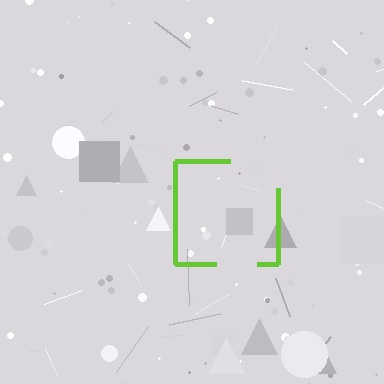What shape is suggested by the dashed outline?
The dashed outline suggests a square.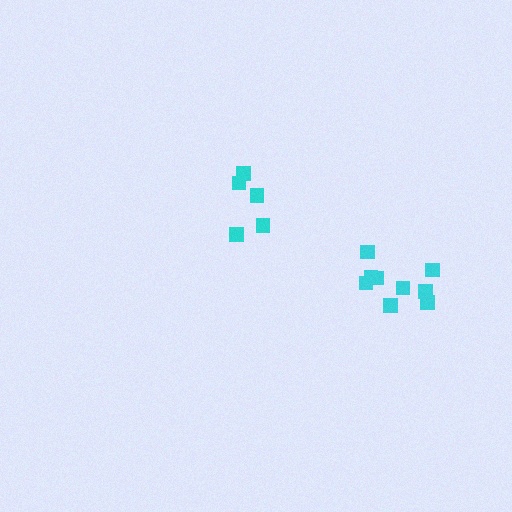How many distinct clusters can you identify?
There are 2 distinct clusters.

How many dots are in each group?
Group 1: 5 dots, Group 2: 9 dots (14 total).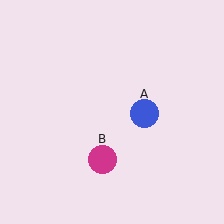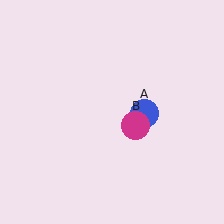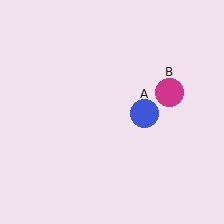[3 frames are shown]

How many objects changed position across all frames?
1 object changed position: magenta circle (object B).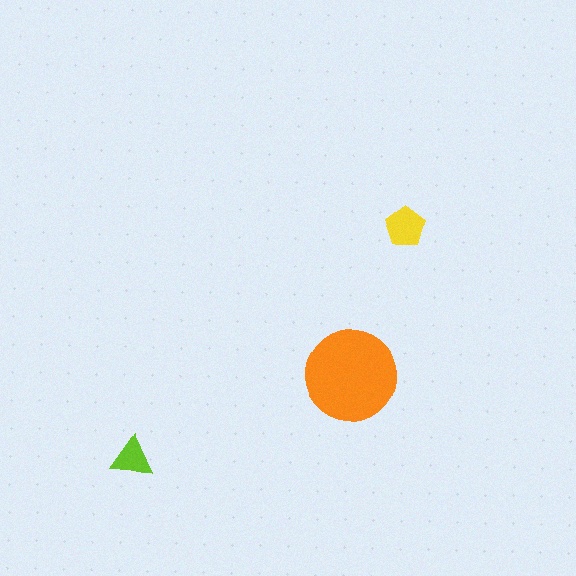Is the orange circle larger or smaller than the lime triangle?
Larger.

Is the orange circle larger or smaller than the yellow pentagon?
Larger.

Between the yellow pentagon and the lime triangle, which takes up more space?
The yellow pentagon.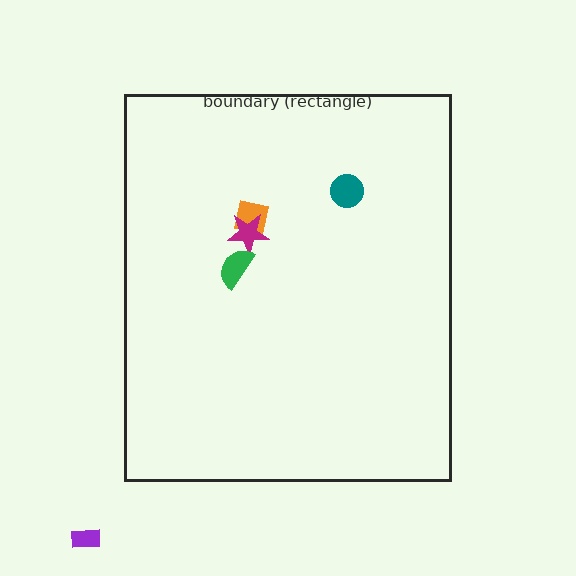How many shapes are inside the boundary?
4 inside, 1 outside.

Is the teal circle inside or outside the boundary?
Inside.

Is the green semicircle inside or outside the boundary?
Inside.